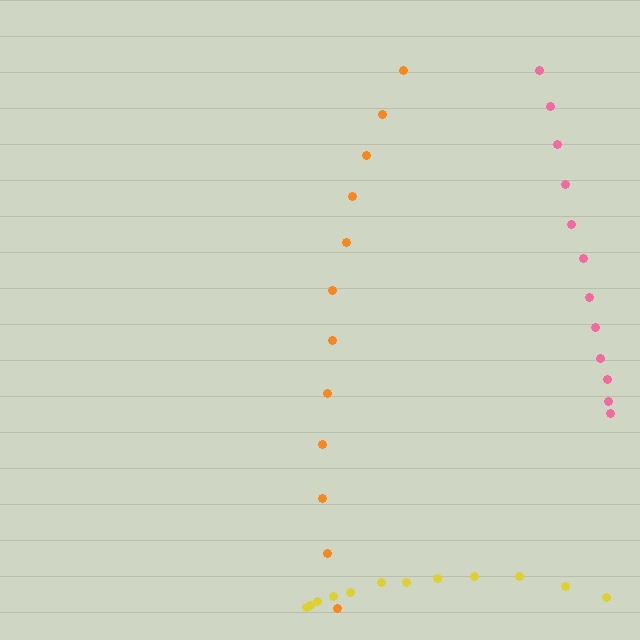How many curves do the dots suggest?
There are 3 distinct paths.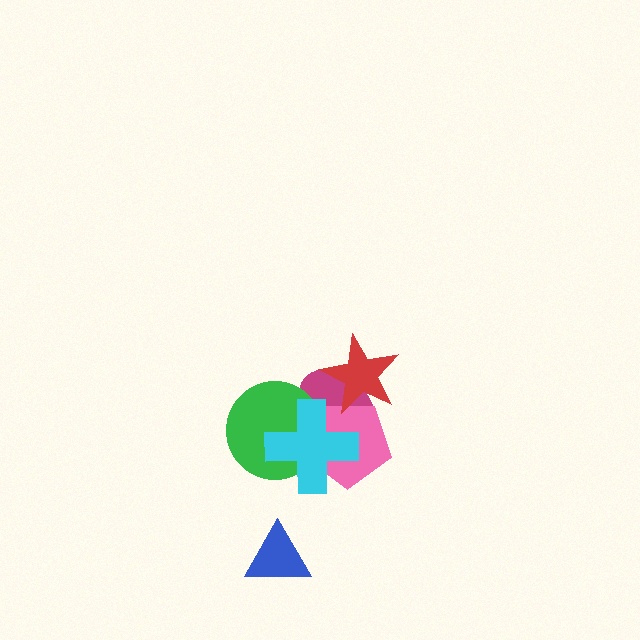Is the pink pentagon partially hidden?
Yes, it is partially covered by another shape.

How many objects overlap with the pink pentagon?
4 objects overlap with the pink pentagon.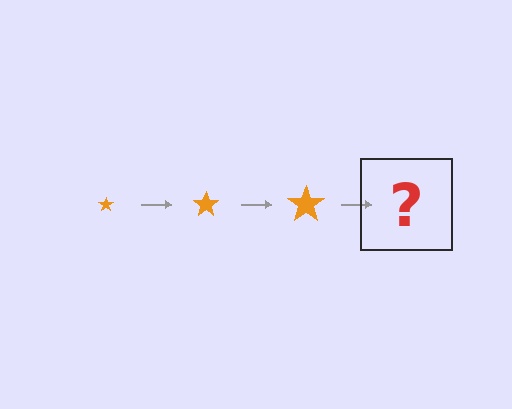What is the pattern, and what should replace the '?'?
The pattern is that the star gets progressively larger each step. The '?' should be an orange star, larger than the previous one.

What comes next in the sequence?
The next element should be an orange star, larger than the previous one.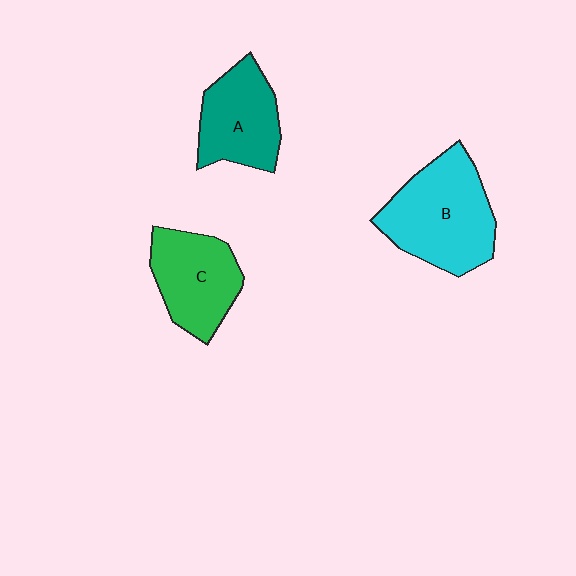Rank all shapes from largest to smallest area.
From largest to smallest: B (cyan), C (green), A (teal).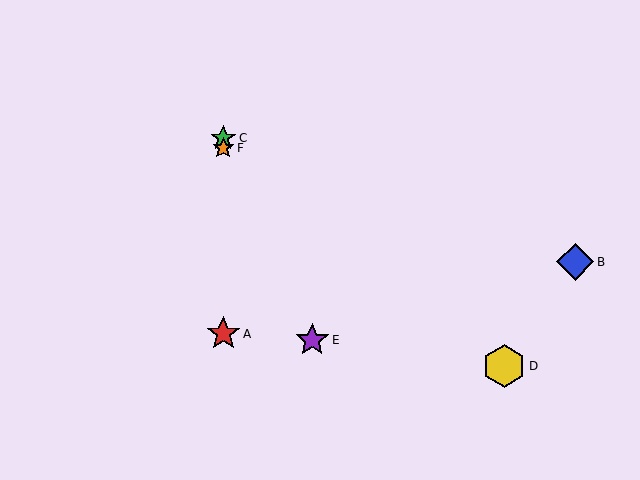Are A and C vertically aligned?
Yes, both are at x≈223.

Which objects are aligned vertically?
Objects A, C, F are aligned vertically.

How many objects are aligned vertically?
3 objects (A, C, F) are aligned vertically.